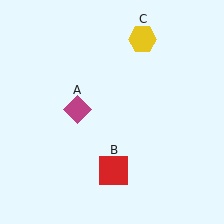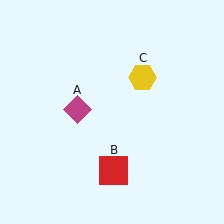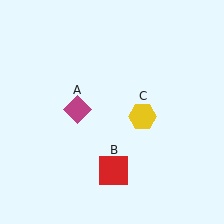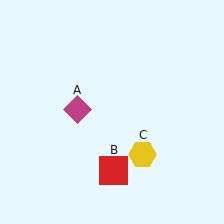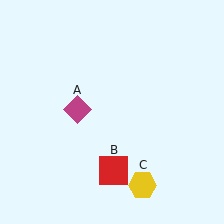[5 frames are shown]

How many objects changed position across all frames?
1 object changed position: yellow hexagon (object C).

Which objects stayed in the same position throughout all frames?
Magenta diamond (object A) and red square (object B) remained stationary.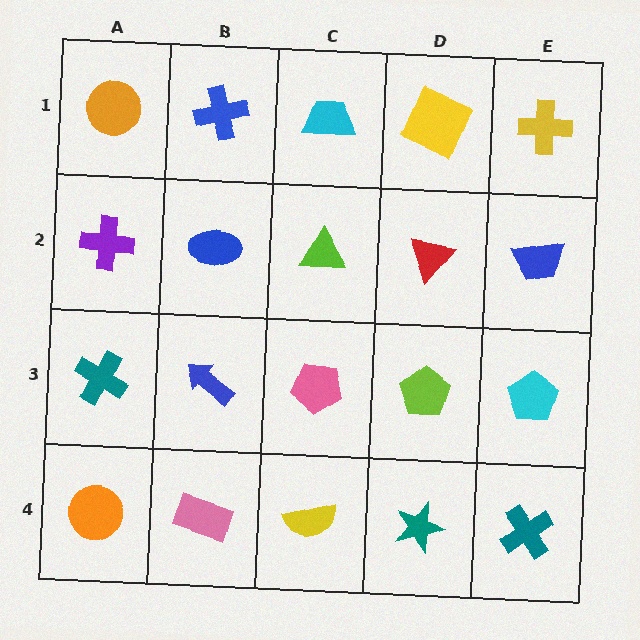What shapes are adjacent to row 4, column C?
A pink pentagon (row 3, column C), a pink rectangle (row 4, column B), a teal star (row 4, column D).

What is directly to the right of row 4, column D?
A teal cross.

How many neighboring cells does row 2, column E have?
3.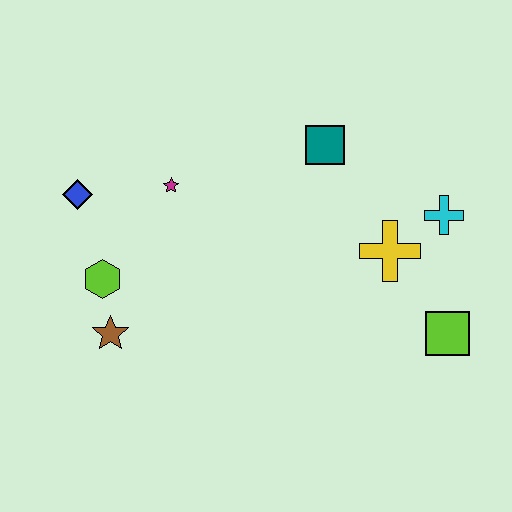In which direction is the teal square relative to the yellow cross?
The teal square is above the yellow cross.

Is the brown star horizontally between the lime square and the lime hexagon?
Yes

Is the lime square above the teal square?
No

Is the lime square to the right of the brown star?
Yes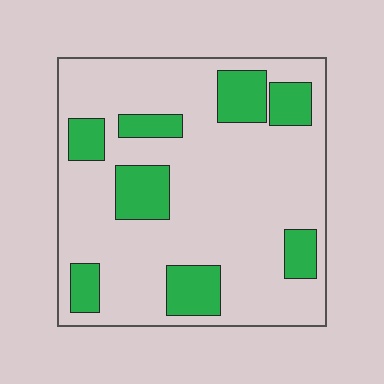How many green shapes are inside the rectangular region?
8.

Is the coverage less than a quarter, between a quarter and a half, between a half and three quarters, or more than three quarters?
Less than a quarter.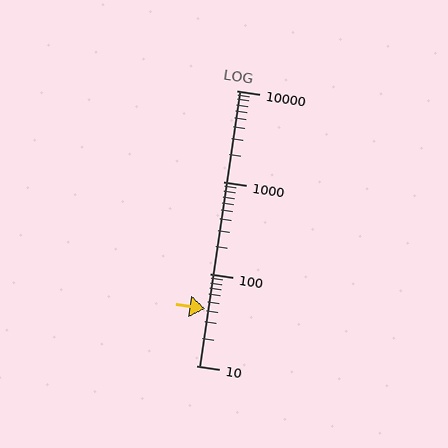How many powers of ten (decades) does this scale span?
The scale spans 3 decades, from 10 to 10000.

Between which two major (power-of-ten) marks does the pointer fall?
The pointer is between 10 and 100.